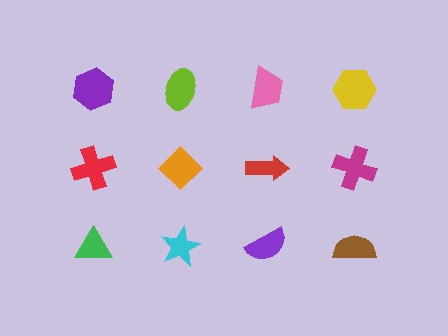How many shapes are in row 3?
4 shapes.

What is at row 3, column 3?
A purple semicircle.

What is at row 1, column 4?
A yellow hexagon.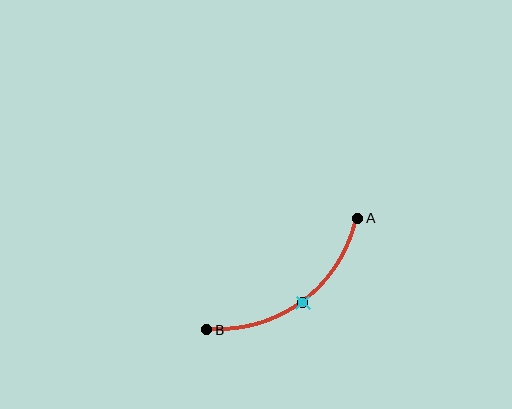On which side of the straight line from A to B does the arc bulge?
The arc bulges below and to the right of the straight line connecting A and B.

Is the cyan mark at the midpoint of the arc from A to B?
Yes. The cyan mark lies on the arc at equal arc-length from both A and B — it is the arc midpoint.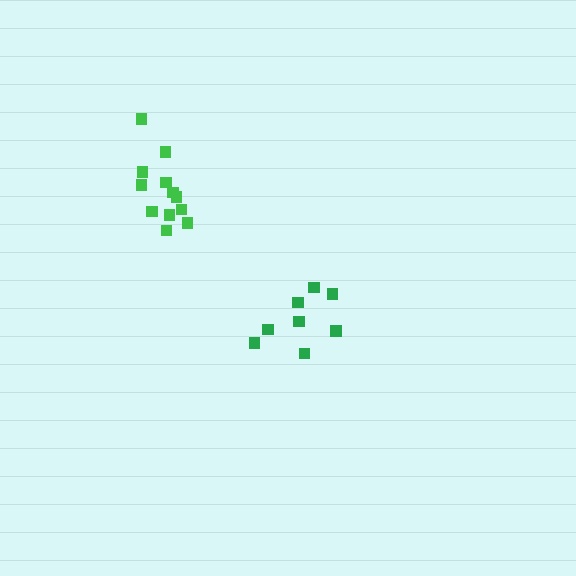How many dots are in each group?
Group 1: 12 dots, Group 2: 8 dots (20 total).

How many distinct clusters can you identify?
There are 2 distinct clusters.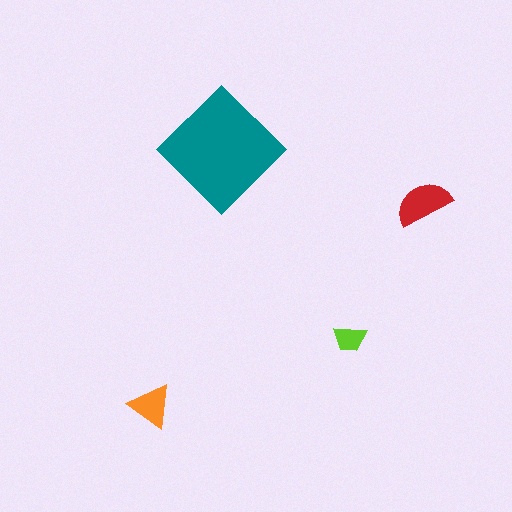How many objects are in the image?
There are 4 objects in the image.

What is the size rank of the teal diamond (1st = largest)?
1st.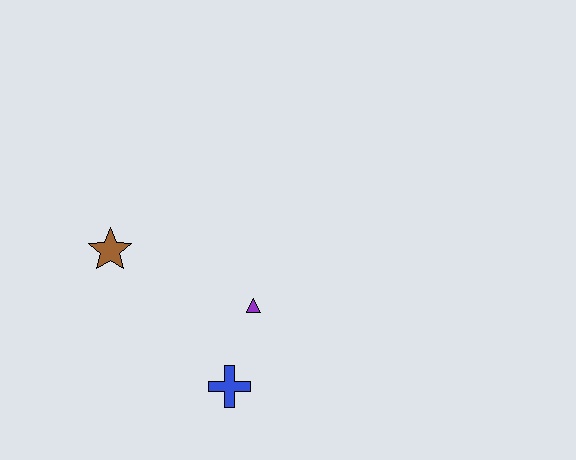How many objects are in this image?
There are 3 objects.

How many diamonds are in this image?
There are no diamonds.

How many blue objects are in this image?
There is 1 blue object.